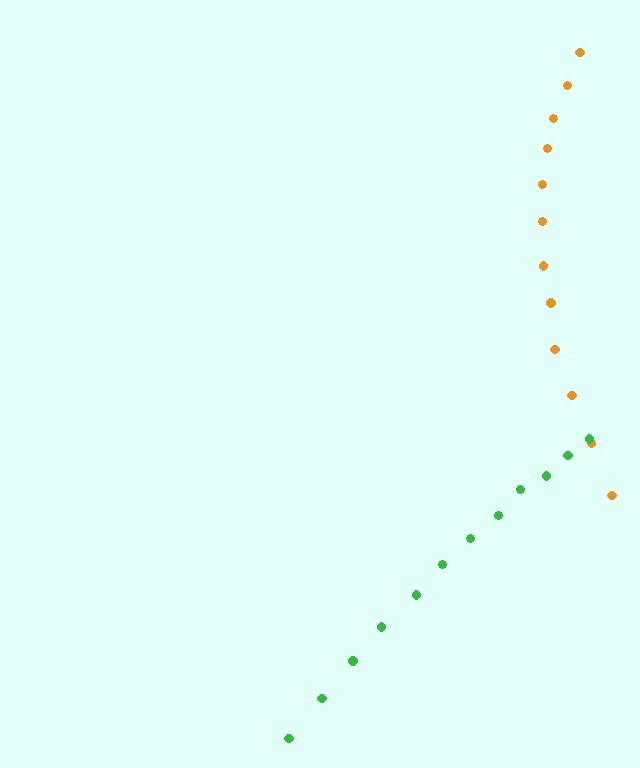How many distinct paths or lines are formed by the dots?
There are 2 distinct paths.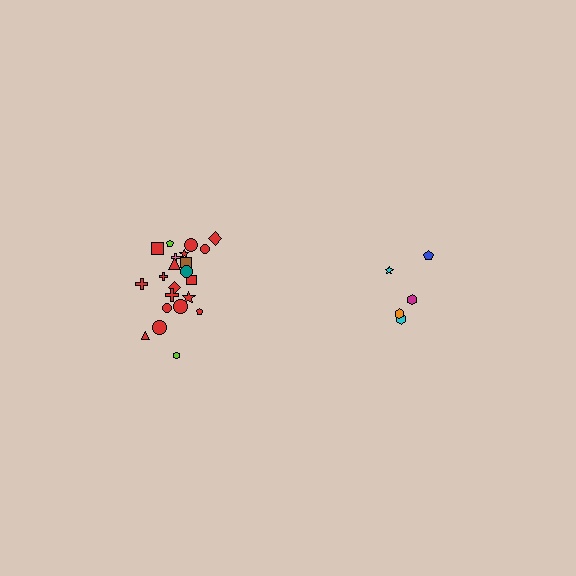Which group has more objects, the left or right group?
The left group.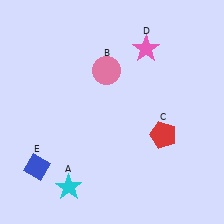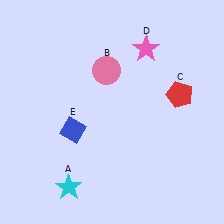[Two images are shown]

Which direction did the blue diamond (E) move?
The blue diamond (E) moved up.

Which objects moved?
The objects that moved are: the red pentagon (C), the blue diamond (E).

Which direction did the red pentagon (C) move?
The red pentagon (C) moved up.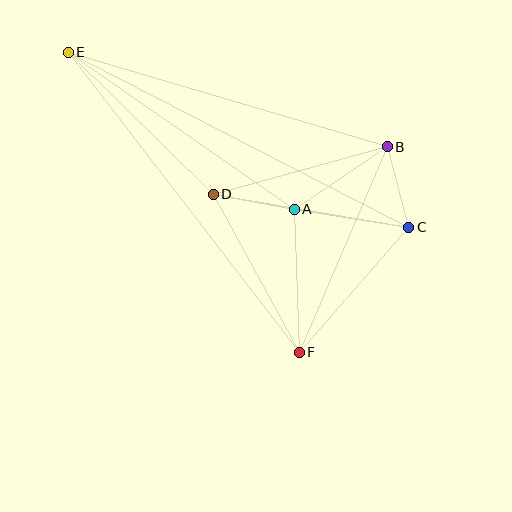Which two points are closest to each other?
Points A and D are closest to each other.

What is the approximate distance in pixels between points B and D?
The distance between B and D is approximately 180 pixels.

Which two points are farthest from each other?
Points C and E are farthest from each other.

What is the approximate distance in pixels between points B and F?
The distance between B and F is approximately 223 pixels.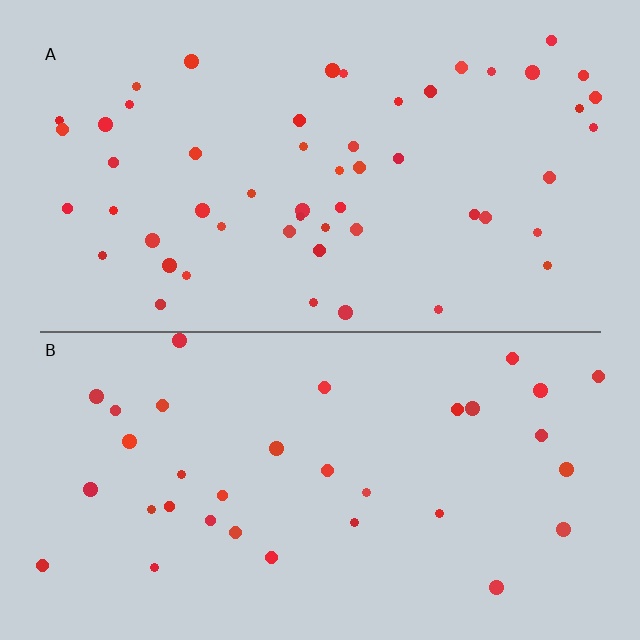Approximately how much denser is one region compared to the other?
Approximately 1.6× — region A over region B.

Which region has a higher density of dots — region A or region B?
A (the top).